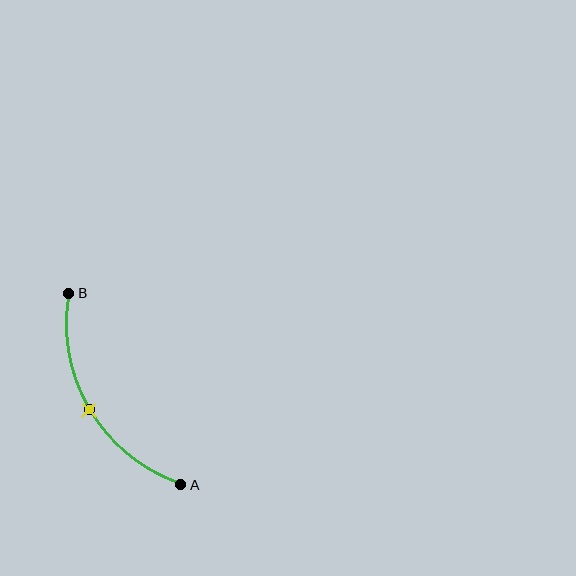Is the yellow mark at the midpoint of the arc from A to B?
Yes. The yellow mark lies on the arc at equal arc-length from both A and B — it is the arc midpoint.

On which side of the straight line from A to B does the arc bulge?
The arc bulges to the left of the straight line connecting A and B.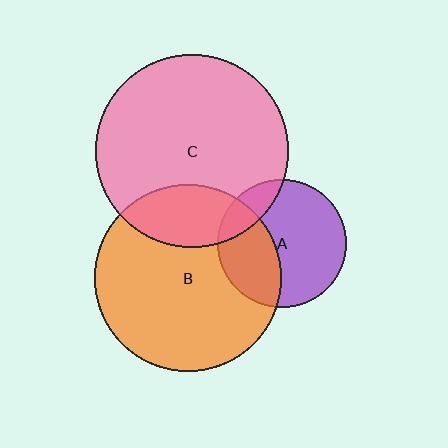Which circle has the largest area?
Circle C (pink).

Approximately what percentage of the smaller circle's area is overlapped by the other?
Approximately 15%.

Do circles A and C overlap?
Yes.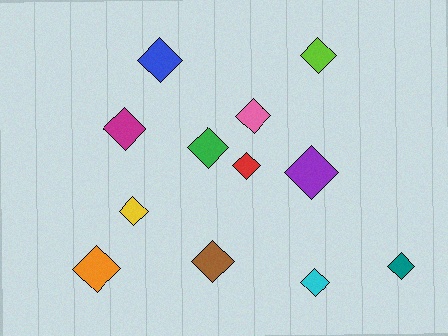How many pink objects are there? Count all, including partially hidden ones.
There is 1 pink object.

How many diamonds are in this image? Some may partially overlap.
There are 12 diamonds.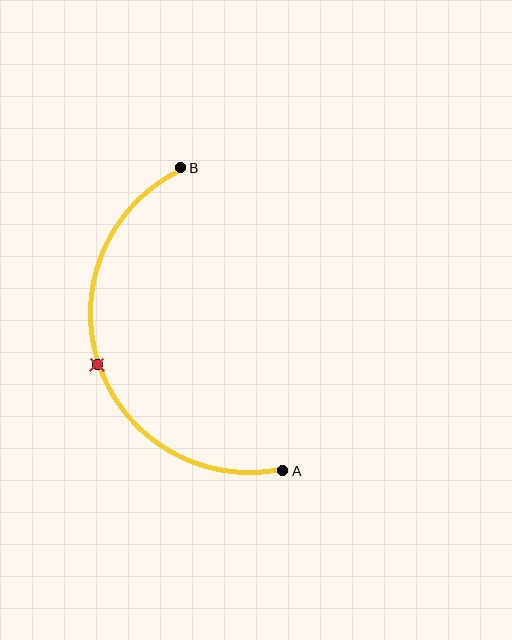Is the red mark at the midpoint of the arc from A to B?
Yes. The red mark lies on the arc at equal arc-length from both A and B — it is the arc midpoint.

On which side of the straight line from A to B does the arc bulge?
The arc bulges to the left of the straight line connecting A and B.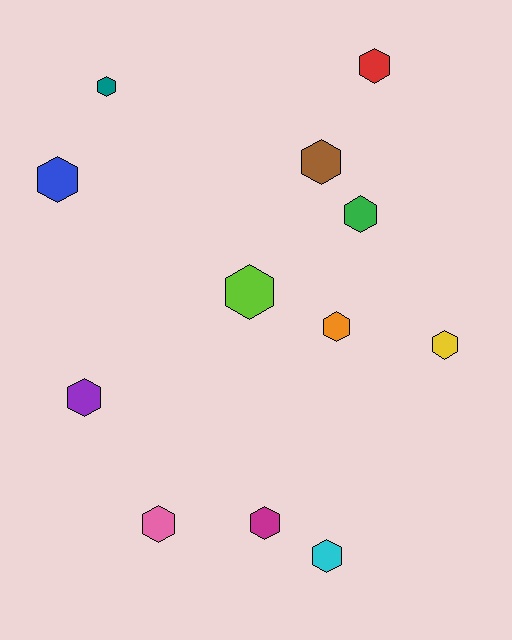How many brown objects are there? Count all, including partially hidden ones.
There is 1 brown object.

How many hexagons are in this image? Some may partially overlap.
There are 12 hexagons.